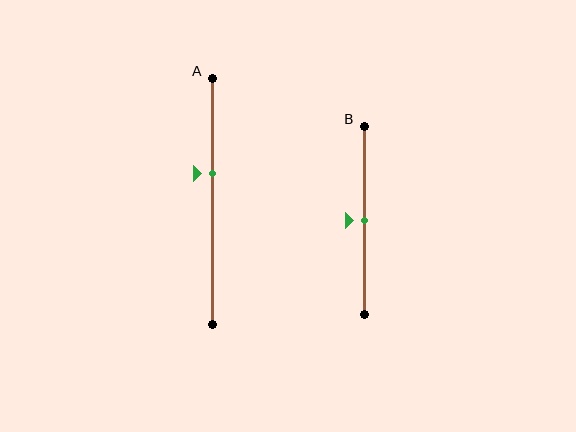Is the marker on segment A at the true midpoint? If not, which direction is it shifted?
No, the marker on segment A is shifted upward by about 11% of the segment length.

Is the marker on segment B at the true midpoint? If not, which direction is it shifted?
Yes, the marker on segment B is at the true midpoint.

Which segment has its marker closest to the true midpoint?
Segment B has its marker closest to the true midpoint.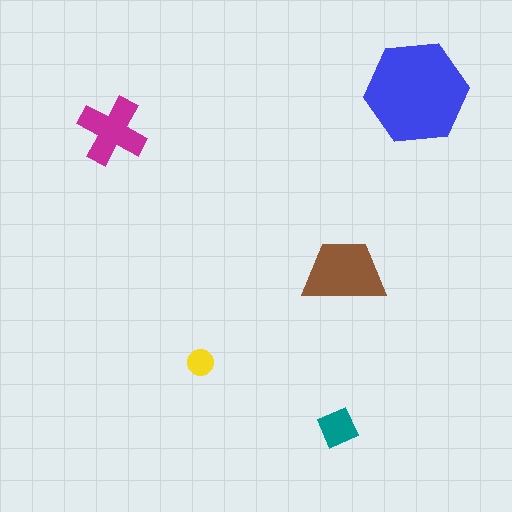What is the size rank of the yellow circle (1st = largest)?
5th.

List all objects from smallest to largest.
The yellow circle, the teal diamond, the magenta cross, the brown trapezoid, the blue hexagon.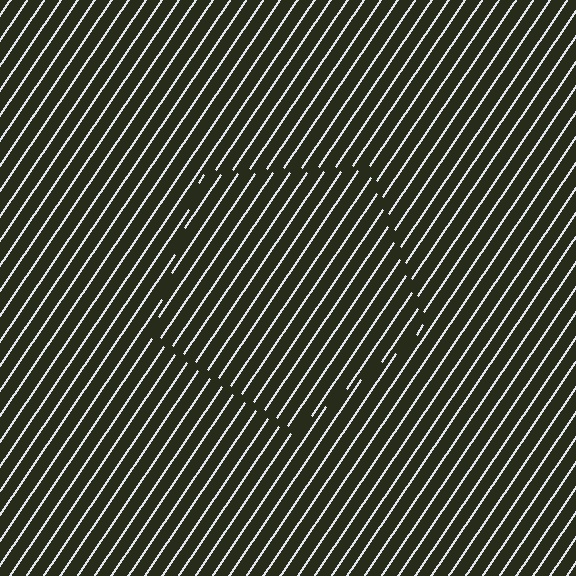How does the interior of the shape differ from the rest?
The interior of the shape contains the same grating, shifted by half a period — the contour is defined by the phase discontinuity where line-ends from the inner and outer gratings abut.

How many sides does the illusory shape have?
5 sides — the line-ends trace a pentagon.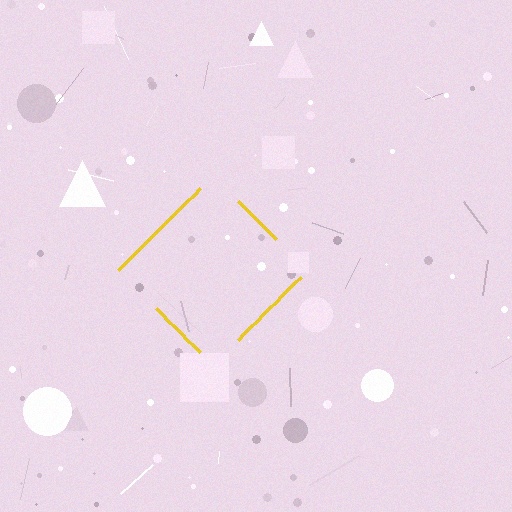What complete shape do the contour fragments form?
The contour fragments form a diamond.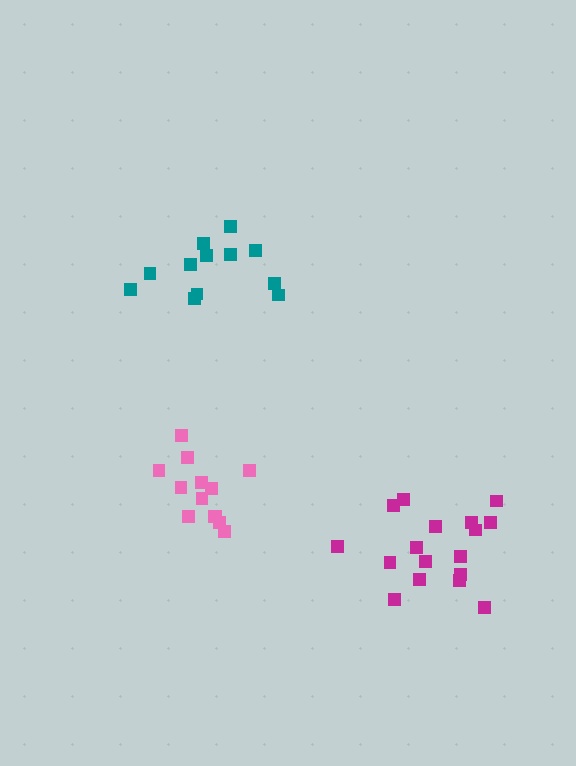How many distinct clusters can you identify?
There are 3 distinct clusters.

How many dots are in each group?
Group 1: 17 dots, Group 2: 12 dots, Group 3: 13 dots (42 total).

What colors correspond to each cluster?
The clusters are colored: magenta, teal, pink.